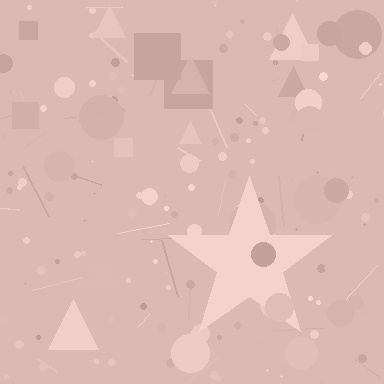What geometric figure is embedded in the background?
A star is embedded in the background.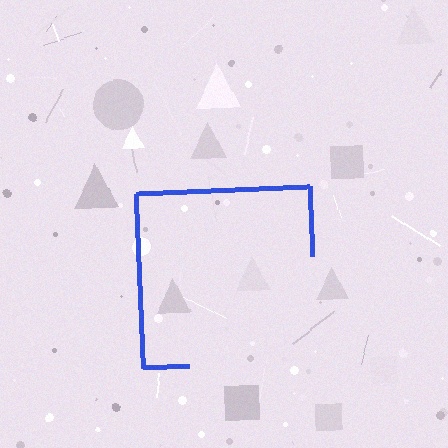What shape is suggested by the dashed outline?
The dashed outline suggests a square.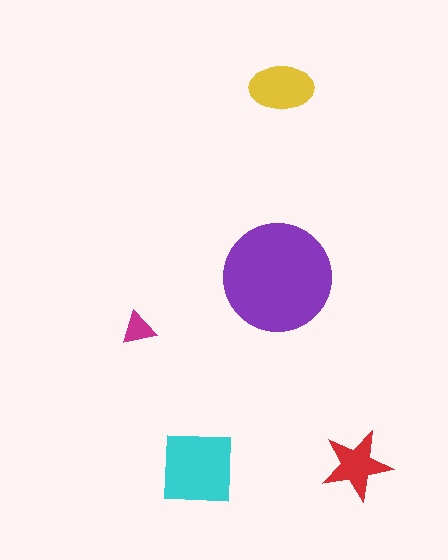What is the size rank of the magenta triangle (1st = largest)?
5th.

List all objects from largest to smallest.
The purple circle, the cyan square, the yellow ellipse, the red star, the magenta triangle.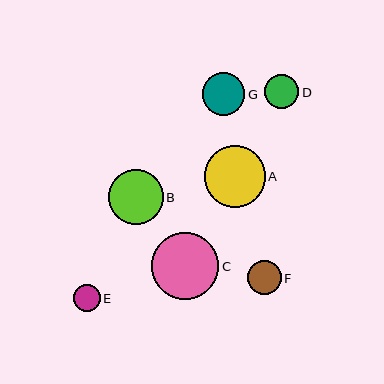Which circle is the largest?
Circle C is the largest with a size of approximately 67 pixels.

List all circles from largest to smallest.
From largest to smallest: C, A, B, G, D, F, E.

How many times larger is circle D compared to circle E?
Circle D is approximately 1.3 times the size of circle E.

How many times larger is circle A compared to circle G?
Circle A is approximately 1.4 times the size of circle G.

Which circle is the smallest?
Circle E is the smallest with a size of approximately 27 pixels.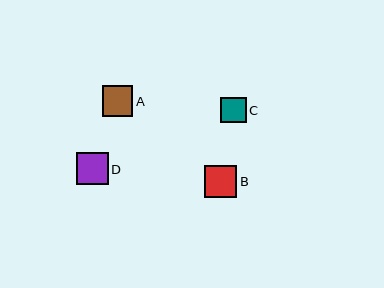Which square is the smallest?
Square C is the smallest with a size of approximately 25 pixels.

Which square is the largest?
Square B is the largest with a size of approximately 32 pixels.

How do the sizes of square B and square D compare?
Square B and square D are approximately the same size.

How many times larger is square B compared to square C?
Square B is approximately 1.3 times the size of square C.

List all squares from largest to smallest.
From largest to smallest: B, D, A, C.